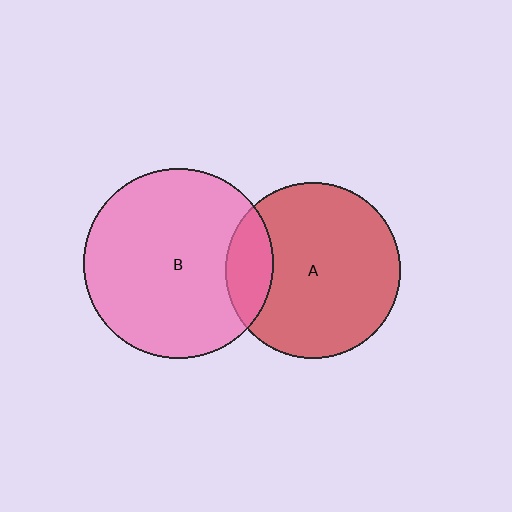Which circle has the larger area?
Circle B (pink).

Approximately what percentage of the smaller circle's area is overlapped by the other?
Approximately 15%.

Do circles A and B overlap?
Yes.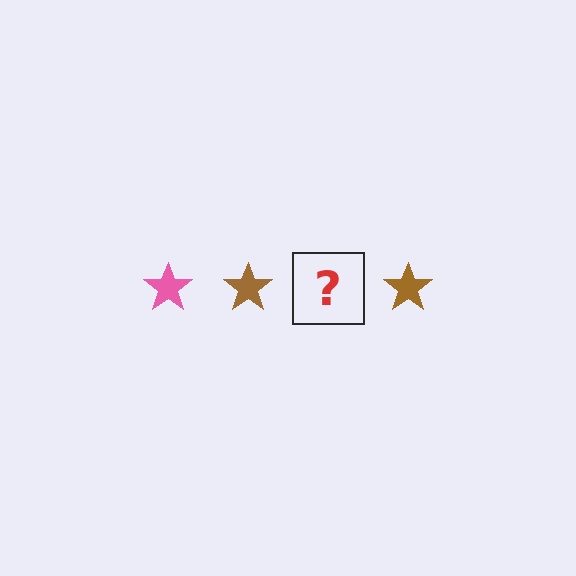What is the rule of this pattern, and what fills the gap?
The rule is that the pattern cycles through pink, brown stars. The gap should be filled with a pink star.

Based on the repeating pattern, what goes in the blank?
The blank should be a pink star.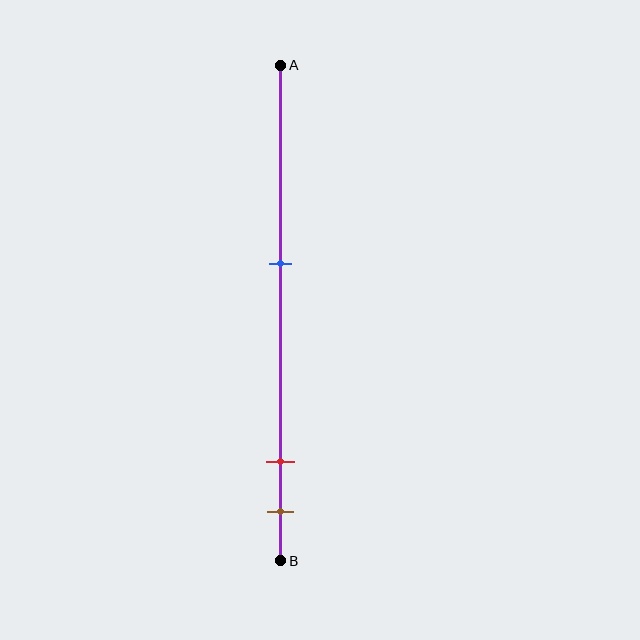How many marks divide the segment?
There are 3 marks dividing the segment.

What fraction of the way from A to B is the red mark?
The red mark is approximately 80% (0.8) of the way from A to B.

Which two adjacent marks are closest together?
The red and brown marks are the closest adjacent pair.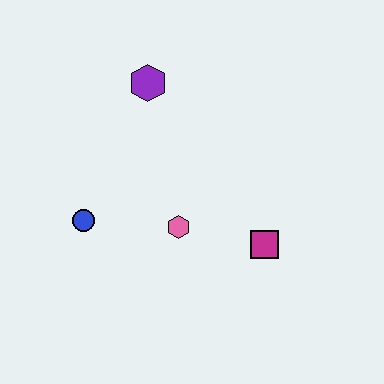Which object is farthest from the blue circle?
The magenta square is farthest from the blue circle.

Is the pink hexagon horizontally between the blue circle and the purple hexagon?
No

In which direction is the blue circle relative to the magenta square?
The blue circle is to the left of the magenta square.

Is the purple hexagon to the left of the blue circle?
No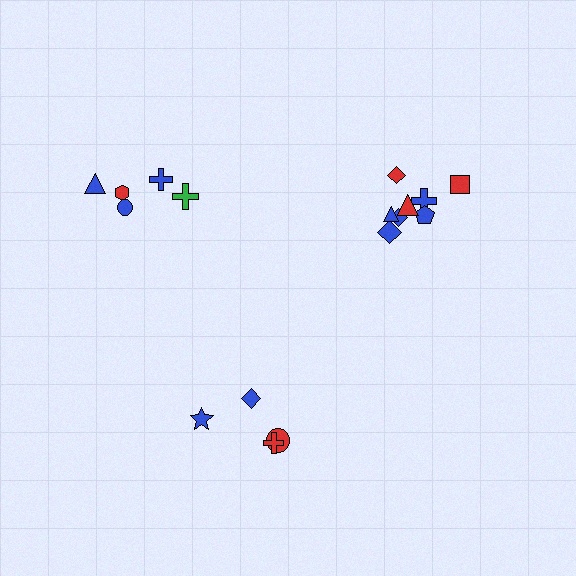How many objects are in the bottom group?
There are 4 objects.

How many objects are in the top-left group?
There are 5 objects.